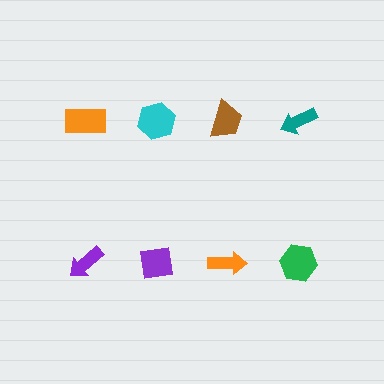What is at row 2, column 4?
A green hexagon.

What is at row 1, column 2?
A cyan hexagon.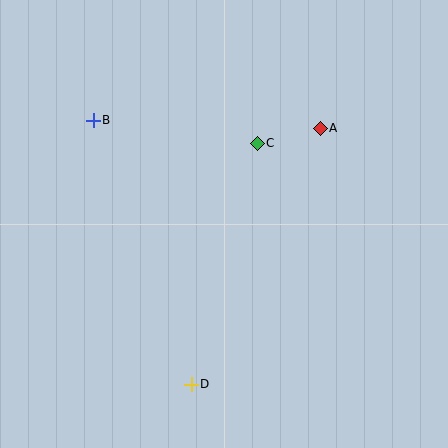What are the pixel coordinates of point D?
Point D is at (191, 384).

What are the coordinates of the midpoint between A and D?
The midpoint between A and D is at (256, 256).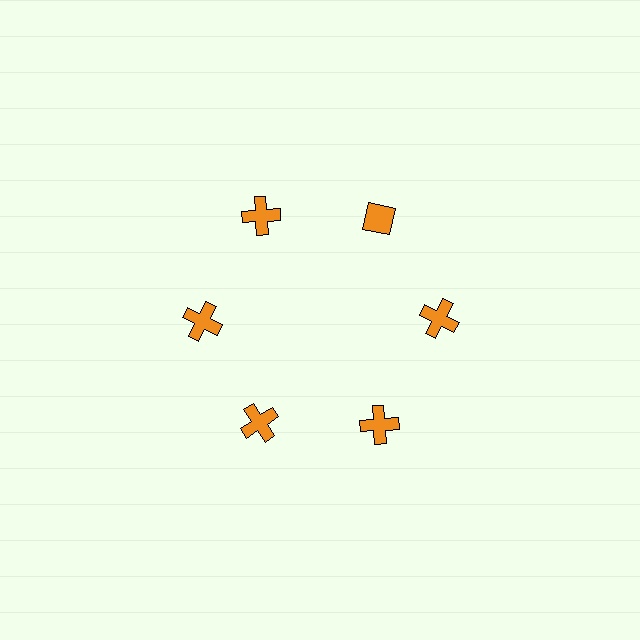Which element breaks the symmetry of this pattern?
The orange diamond at roughly the 1 o'clock position breaks the symmetry. All other shapes are orange crosses.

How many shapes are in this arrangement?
There are 6 shapes arranged in a ring pattern.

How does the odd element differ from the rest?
It has a different shape: diamond instead of cross.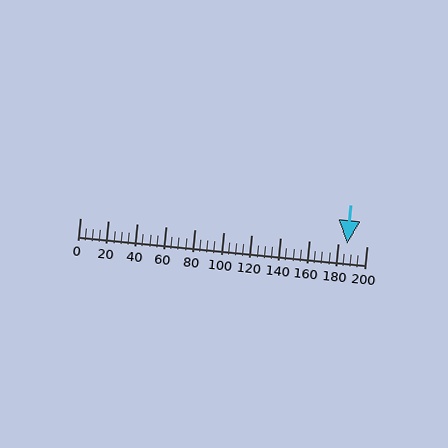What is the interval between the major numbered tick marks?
The major tick marks are spaced 20 units apart.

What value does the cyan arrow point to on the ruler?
The cyan arrow points to approximately 187.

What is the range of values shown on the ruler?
The ruler shows values from 0 to 200.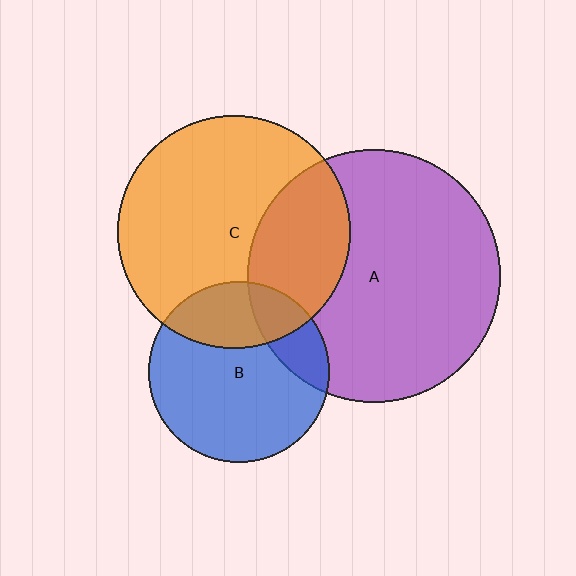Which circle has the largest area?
Circle A (purple).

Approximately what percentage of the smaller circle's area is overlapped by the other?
Approximately 25%.